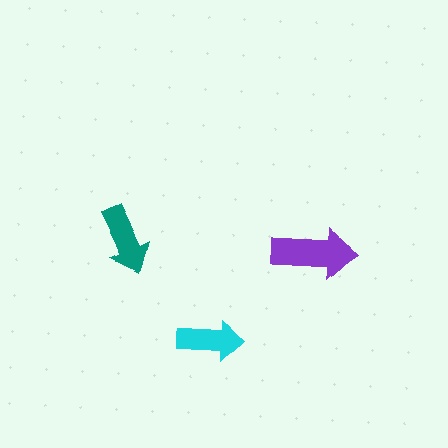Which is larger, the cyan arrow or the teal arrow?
The teal one.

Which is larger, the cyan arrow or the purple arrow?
The purple one.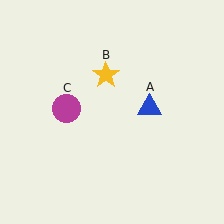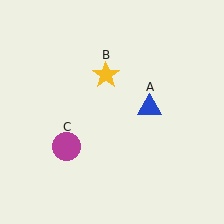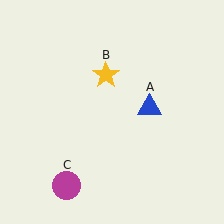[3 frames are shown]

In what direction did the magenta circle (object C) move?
The magenta circle (object C) moved down.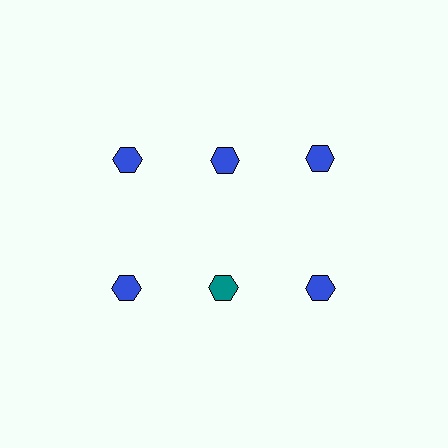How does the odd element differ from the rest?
It has a different color: teal instead of blue.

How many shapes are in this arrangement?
There are 6 shapes arranged in a grid pattern.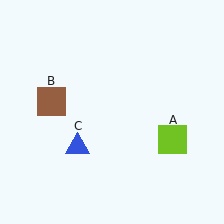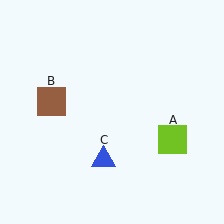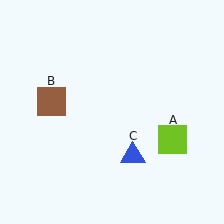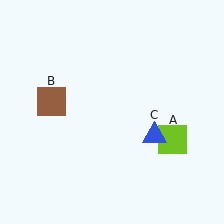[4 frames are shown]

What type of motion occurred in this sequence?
The blue triangle (object C) rotated counterclockwise around the center of the scene.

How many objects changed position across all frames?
1 object changed position: blue triangle (object C).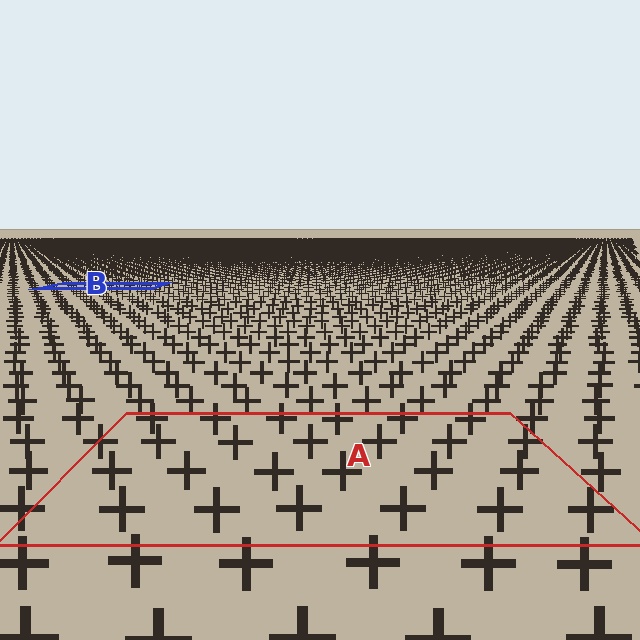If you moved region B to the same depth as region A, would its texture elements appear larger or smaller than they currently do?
They would appear larger. At a closer depth, the same texture elements are projected at a bigger on-screen size.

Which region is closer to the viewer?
Region A is closer. The texture elements there are larger and more spread out.